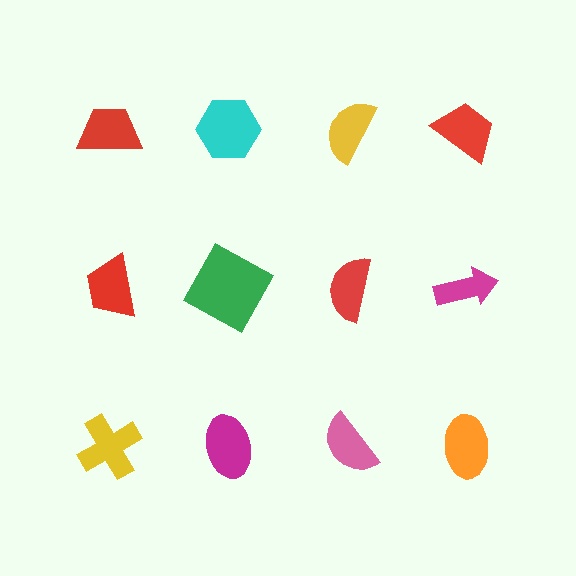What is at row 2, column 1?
A red trapezoid.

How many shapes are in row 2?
4 shapes.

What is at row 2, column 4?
A magenta arrow.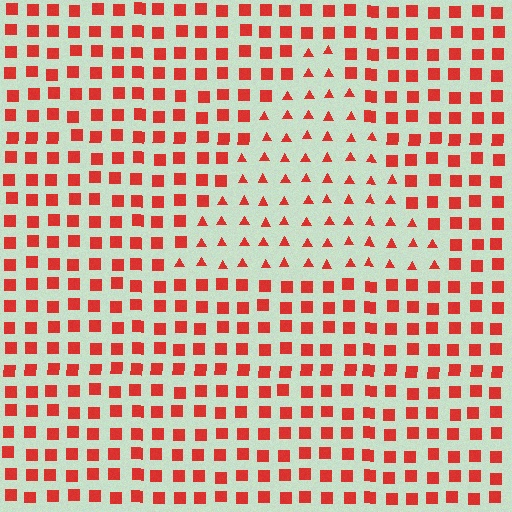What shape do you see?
I see a triangle.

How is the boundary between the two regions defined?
The boundary is defined by a change in element shape: triangles inside vs. squares outside. All elements share the same color and spacing.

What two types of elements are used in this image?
The image uses triangles inside the triangle region and squares outside it.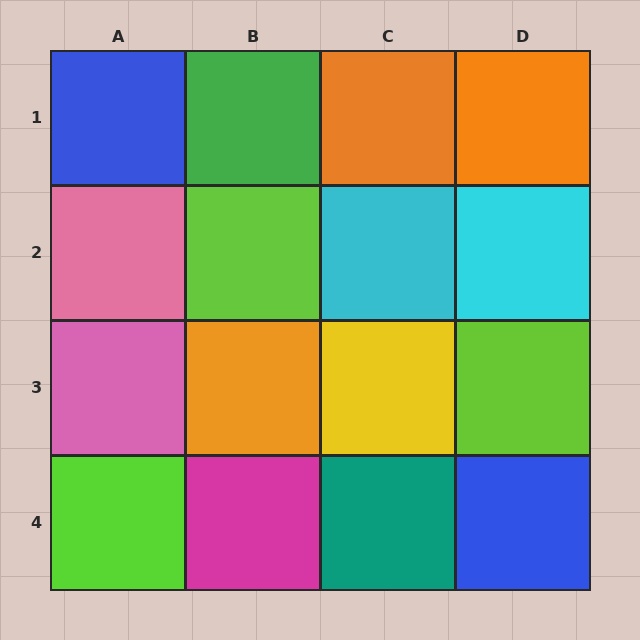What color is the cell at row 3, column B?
Orange.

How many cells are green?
1 cell is green.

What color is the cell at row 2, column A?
Pink.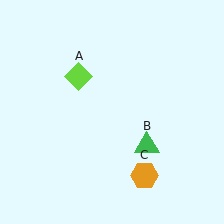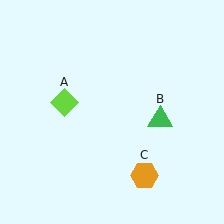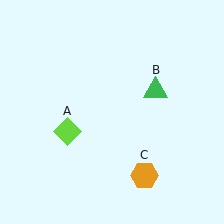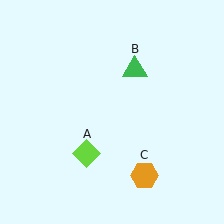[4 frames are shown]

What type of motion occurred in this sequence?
The lime diamond (object A), green triangle (object B) rotated counterclockwise around the center of the scene.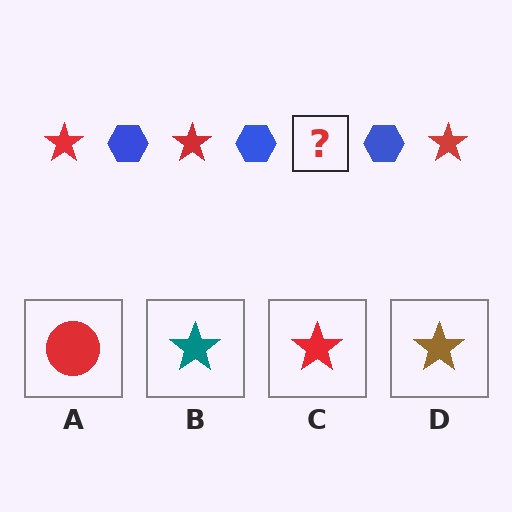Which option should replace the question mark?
Option C.